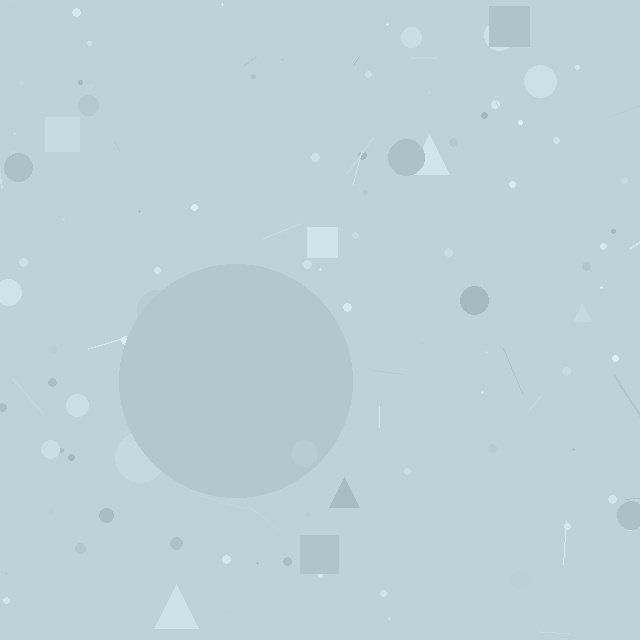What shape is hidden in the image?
A circle is hidden in the image.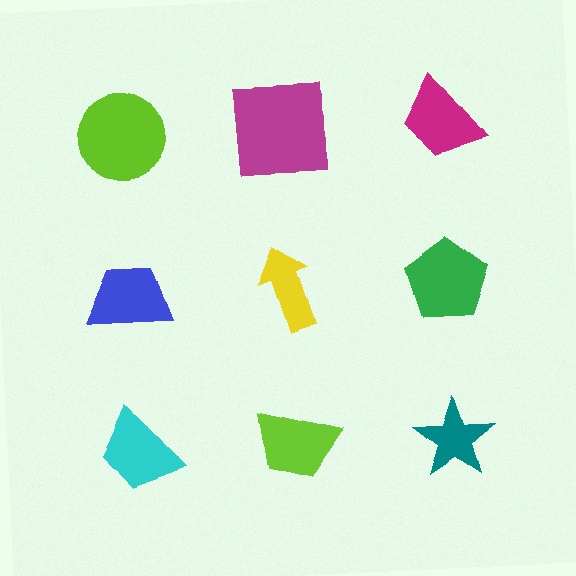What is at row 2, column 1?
A blue trapezoid.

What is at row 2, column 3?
A green pentagon.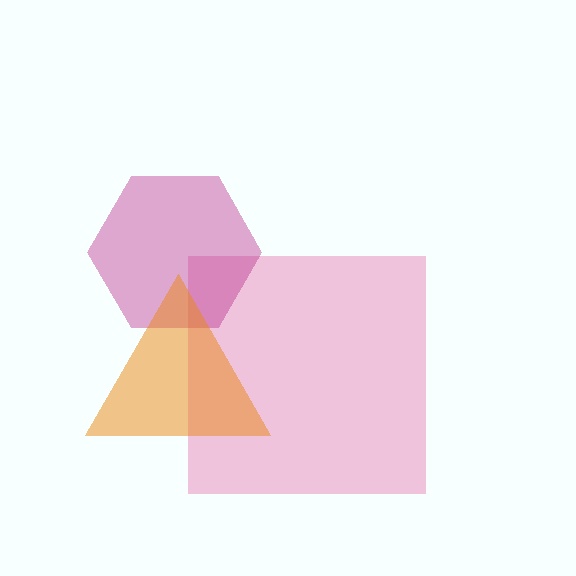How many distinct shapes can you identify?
There are 3 distinct shapes: a pink square, a magenta hexagon, an orange triangle.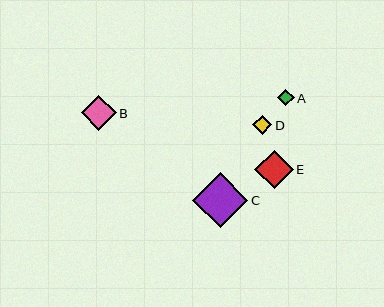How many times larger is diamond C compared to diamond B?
Diamond C is approximately 1.6 times the size of diamond B.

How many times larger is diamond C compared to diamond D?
Diamond C is approximately 2.9 times the size of diamond D.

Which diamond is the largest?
Diamond C is the largest with a size of approximately 55 pixels.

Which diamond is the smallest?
Diamond A is the smallest with a size of approximately 16 pixels.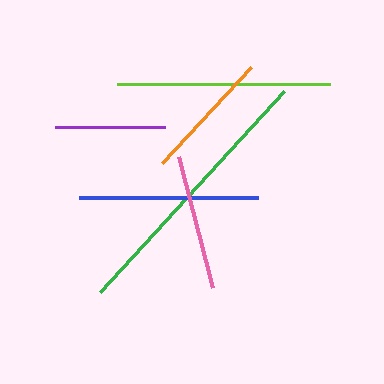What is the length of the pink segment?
The pink segment is approximately 135 pixels long.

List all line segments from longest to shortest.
From longest to shortest: green, lime, blue, pink, orange, purple.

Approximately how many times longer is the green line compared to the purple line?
The green line is approximately 2.5 times the length of the purple line.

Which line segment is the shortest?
The purple line is the shortest at approximately 110 pixels.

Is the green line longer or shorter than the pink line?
The green line is longer than the pink line.